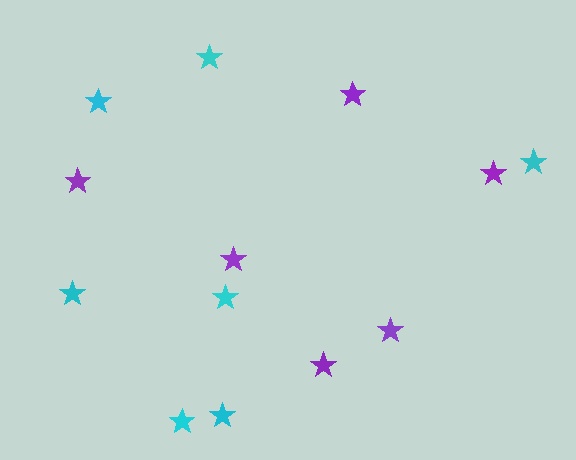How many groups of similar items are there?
There are 2 groups: one group of purple stars (6) and one group of cyan stars (7).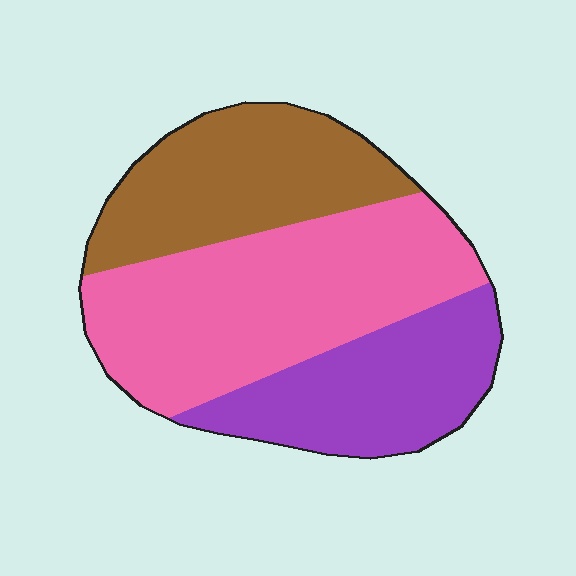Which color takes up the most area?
Pink, at roughly 45%.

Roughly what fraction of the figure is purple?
Purple covers around 25% of the figure.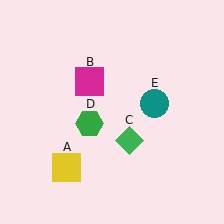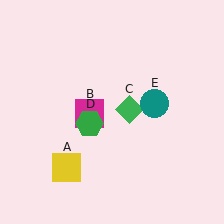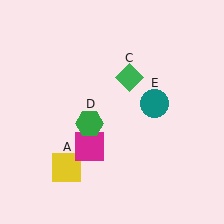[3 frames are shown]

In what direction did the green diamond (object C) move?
The green diamond (object C) moved up.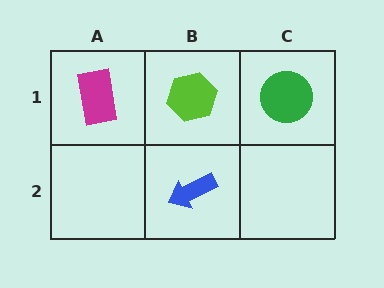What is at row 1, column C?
A green circle.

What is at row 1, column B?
A lime hexagon.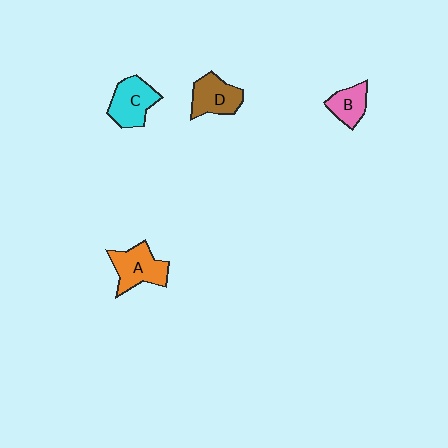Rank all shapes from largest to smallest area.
From largest to smallest: A (orange), C (cyan), D (brown), B (pink).